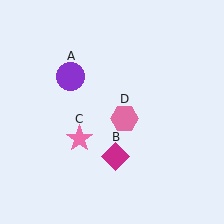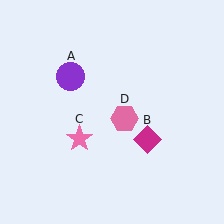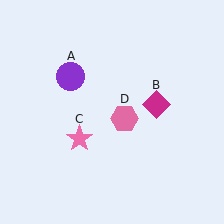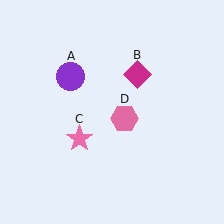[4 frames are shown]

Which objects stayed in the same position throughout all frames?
Purple circle (object A) and pink star (object C) and pink hexagon (object D) remained stationary.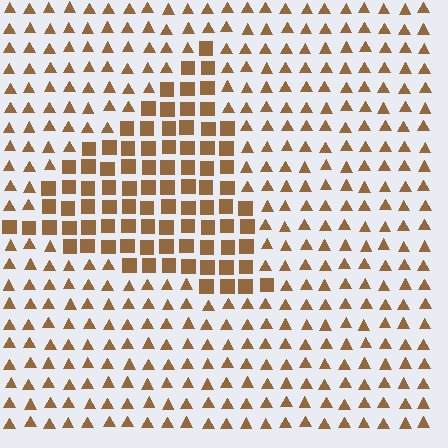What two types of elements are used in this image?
The image uses squares inside the triangle region and triangles outside it.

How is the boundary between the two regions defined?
The boundary is defined by a change in element shape: squares inside vs. triangles outside. All elements share the same color and spacing.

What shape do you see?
I see a triangle.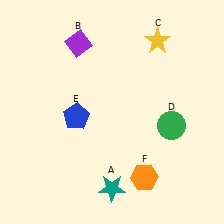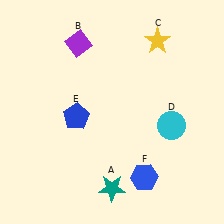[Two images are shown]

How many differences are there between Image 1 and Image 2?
There are 2 differences between the two images.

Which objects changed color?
D changed from green to cyan. F changed from orange to blue.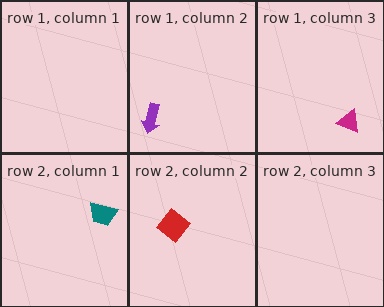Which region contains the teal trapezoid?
The row 2, column 1 region.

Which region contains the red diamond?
The row 2, column 2 region.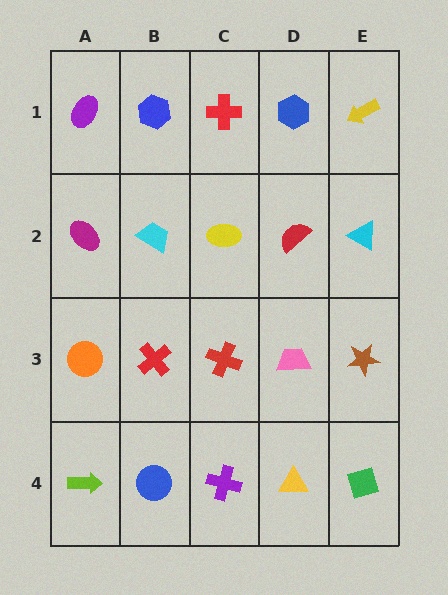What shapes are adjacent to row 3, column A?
A magenta ellipse (row 2, column A), a lime arrow (row 4, column A), a red cross (row 3, column B).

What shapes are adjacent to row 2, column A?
A purple ellipse (row 1, column A), an orange circle (row 3, column A), a cyan trapezoid (row 2, column B).